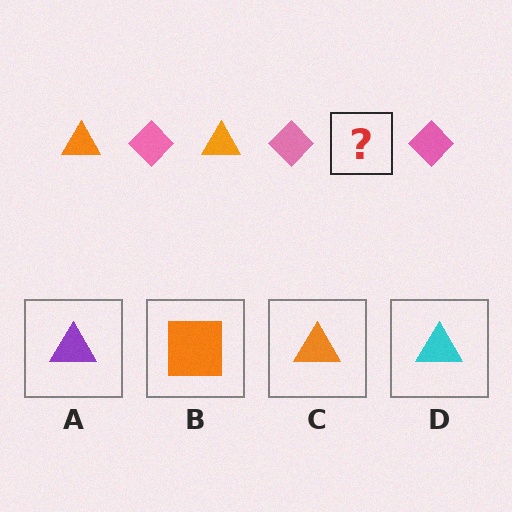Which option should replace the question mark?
Option C.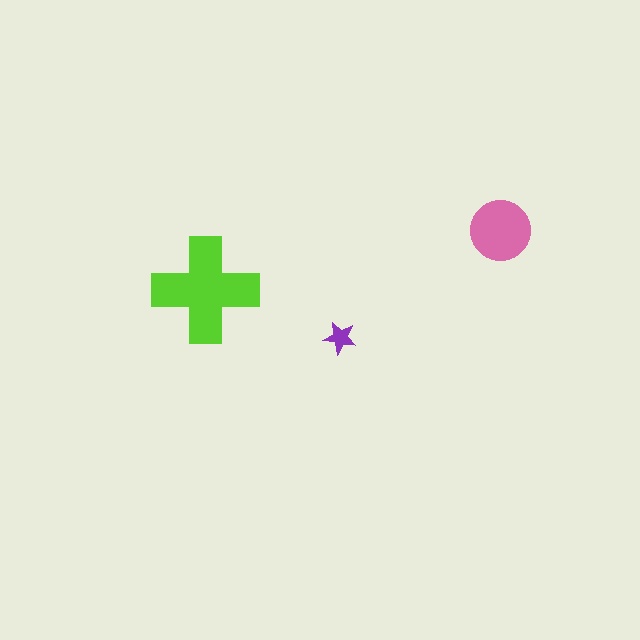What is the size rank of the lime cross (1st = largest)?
1st.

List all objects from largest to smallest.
The lime cross, the pink circle, the purple star.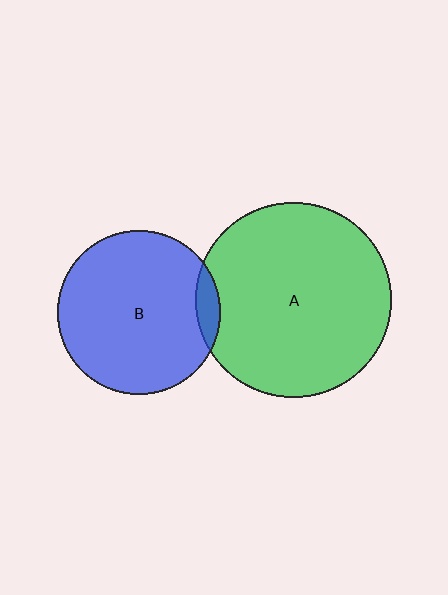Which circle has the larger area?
Circle A (green).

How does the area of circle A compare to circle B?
Approximately 1.4 times.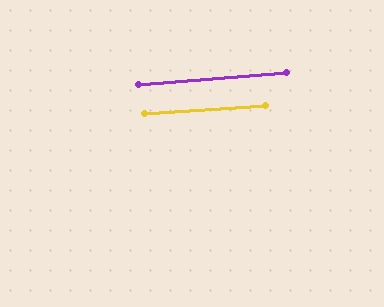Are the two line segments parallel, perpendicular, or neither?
Parallel — their directions differ by only 0.5°.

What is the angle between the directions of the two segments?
Approximately 1 degree.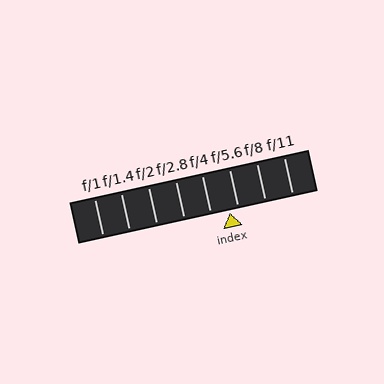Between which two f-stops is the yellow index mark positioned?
The index mark is between f/4 and f/5.6.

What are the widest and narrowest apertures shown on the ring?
The widest aperture shown is f/1 and the narrowest is f/11.